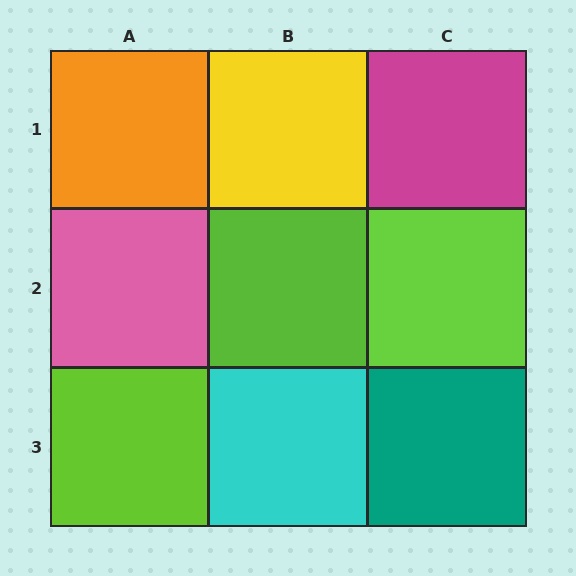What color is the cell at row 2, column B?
Lime.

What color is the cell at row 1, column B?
Yellow.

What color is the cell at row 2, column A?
Pink.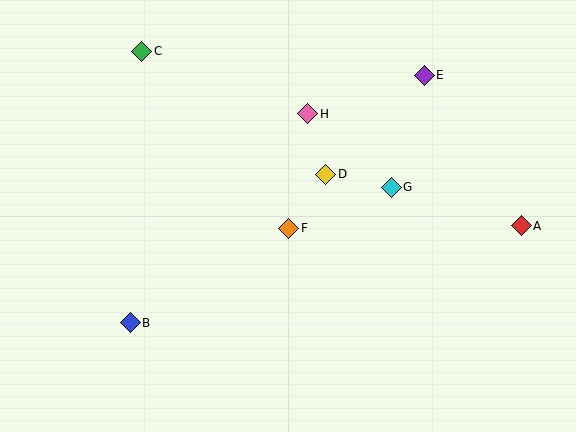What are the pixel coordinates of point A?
Point A is at (521, 226).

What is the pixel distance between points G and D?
The distance between G and D is 67 pixels.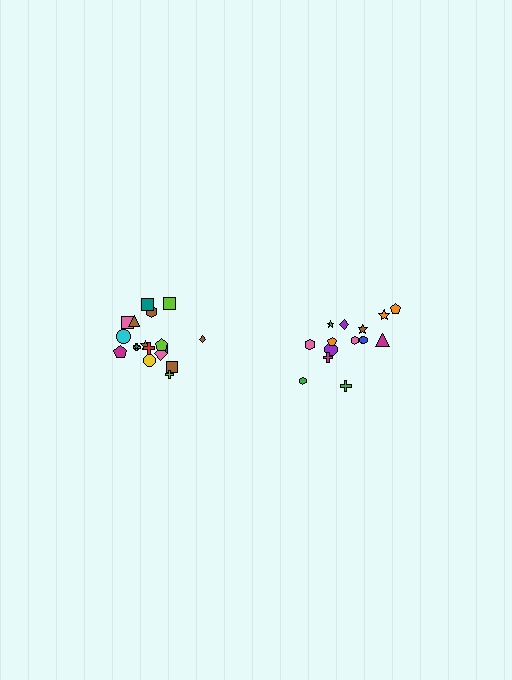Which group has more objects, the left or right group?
The left group.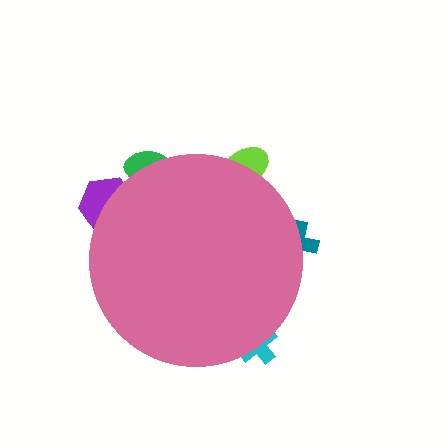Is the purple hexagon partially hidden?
Yes, the purple hexagon is partially hidden behind the pink circle.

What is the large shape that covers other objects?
A pink circle.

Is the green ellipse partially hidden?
Yes, the green ellipse is partially hidden behind the pink circle.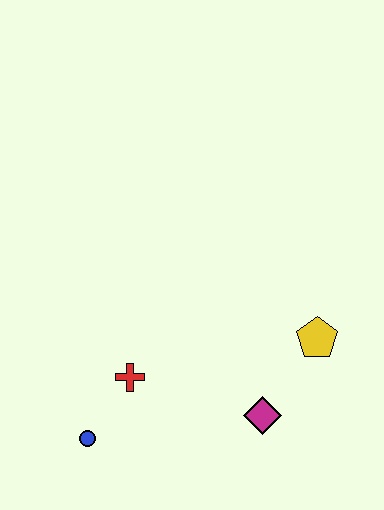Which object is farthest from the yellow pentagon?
The blue circle is farthest from the yellow pentagon.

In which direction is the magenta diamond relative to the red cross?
The magenta diamond is to the right of the red cross.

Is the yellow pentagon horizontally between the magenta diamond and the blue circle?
No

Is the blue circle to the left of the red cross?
Yes